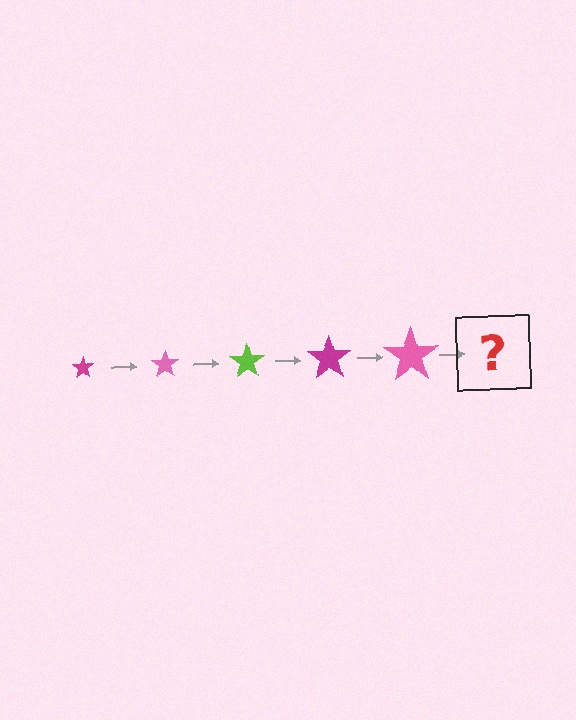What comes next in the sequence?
The next element should be a lime star, larger than the previous one.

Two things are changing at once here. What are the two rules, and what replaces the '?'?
The two rules are that the star grows larger each step and the color cycles through magenta, pink, and lime. The '?' should be a lime star, larger than the previous one.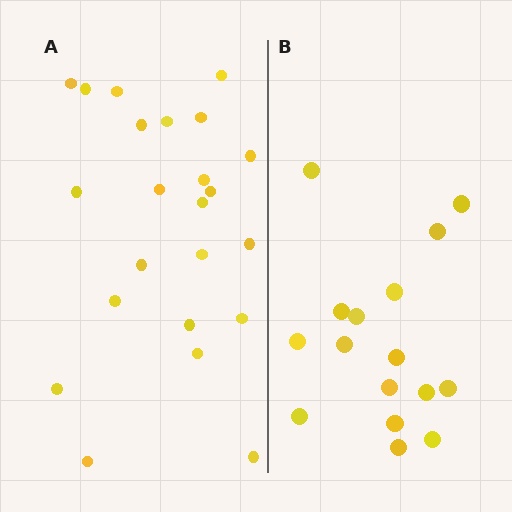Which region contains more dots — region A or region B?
Region A (the left region) has more dots.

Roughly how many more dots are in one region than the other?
Region A has roughly 8 or so more dots than region B.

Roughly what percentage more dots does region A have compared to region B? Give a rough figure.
About 45% more.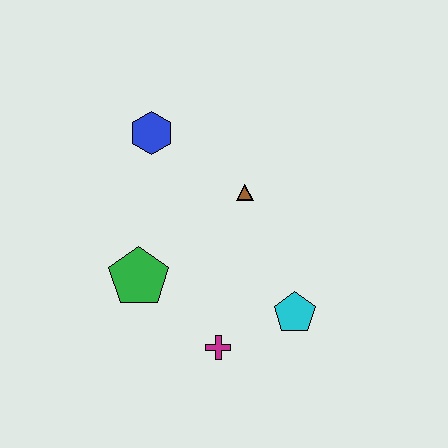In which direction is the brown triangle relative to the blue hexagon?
The brown triangle is to the right of the blue hexagon.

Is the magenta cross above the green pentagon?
No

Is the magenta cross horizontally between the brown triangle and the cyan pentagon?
No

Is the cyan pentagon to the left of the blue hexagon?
No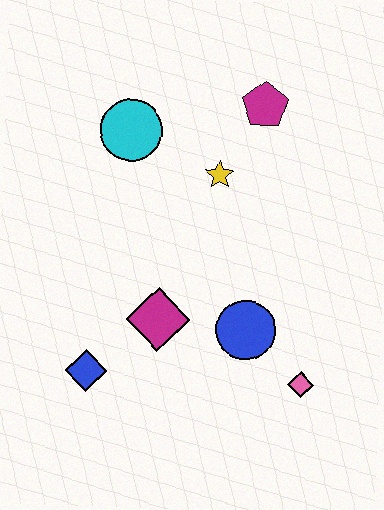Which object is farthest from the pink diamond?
The cyan circle is farthest from the pink diamond.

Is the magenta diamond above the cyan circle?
No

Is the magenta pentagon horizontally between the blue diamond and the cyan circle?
No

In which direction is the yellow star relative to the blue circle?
The yellow star is above the blue circle.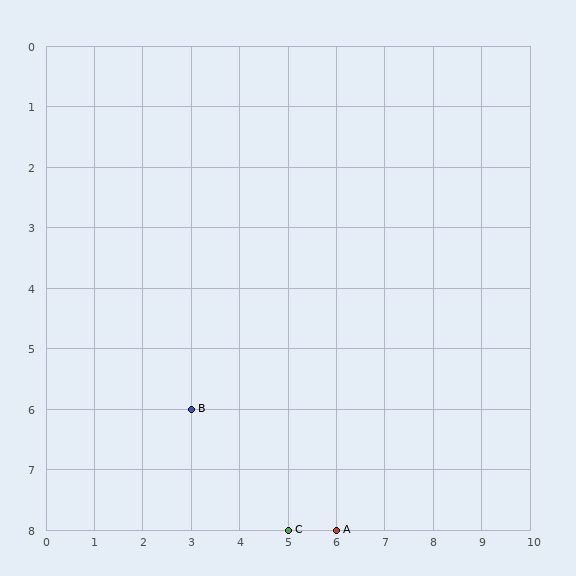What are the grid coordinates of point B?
Point B is at grid coordinates (3, 6).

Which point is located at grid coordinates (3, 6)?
Point B is at (3, 6).